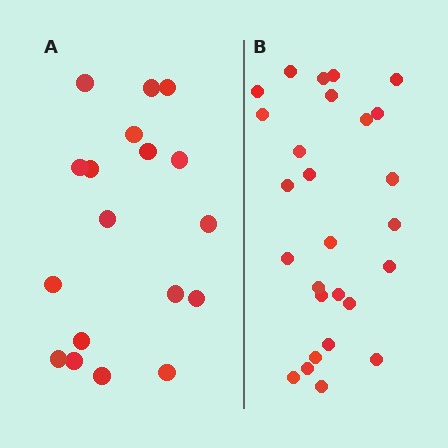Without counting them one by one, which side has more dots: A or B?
Region B (the right region) has more dots.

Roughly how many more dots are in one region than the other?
Region B has roughly 8 or so more dots than region A.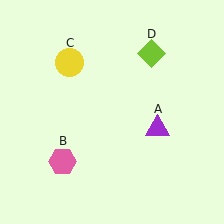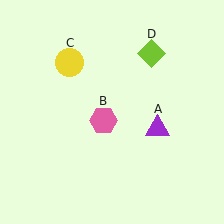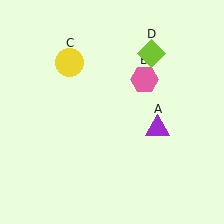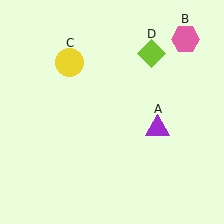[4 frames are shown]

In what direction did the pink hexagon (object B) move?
The pink hexagon (object B) moved up and to the right.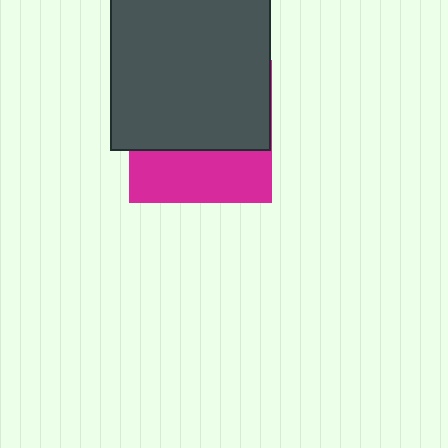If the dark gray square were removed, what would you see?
You would see the complete magenta square.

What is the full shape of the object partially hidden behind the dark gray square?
The partially hidden object is a magenta square.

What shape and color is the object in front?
The object in front is a dark gray square.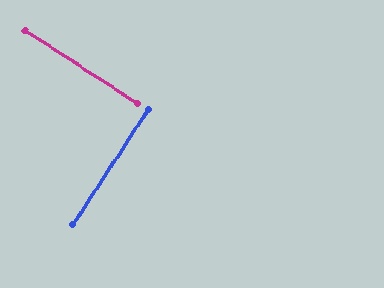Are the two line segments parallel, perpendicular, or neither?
Perpendicular — they meet at approximately 90°.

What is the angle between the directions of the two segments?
Approximately 90 degrees.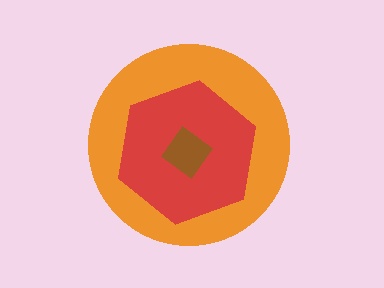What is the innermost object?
The brown diamond.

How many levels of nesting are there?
3.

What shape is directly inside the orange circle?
The red hexagon.